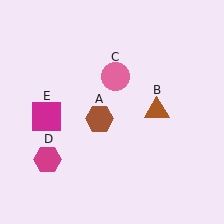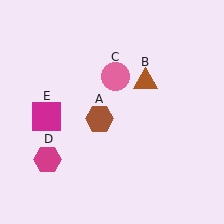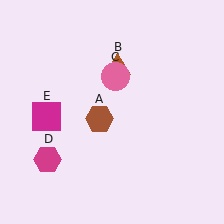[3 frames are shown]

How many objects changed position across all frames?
1 object changed position: brown triangle (object B).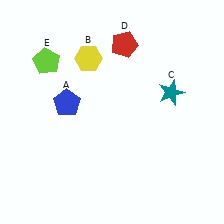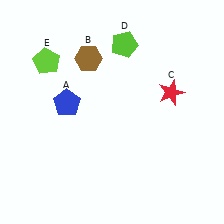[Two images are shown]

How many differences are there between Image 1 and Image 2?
There are 3 differences between the two images.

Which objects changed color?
B changed from yellow to brown. C changed from teal to red. D changed from red to lime.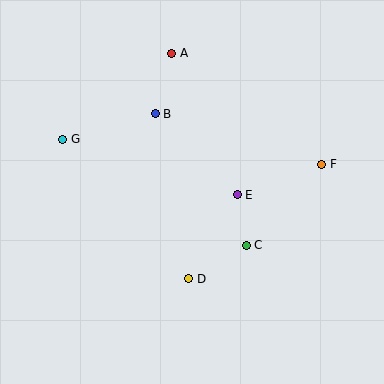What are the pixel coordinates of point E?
Point E is at (237, 195).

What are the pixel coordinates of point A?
Point A is at (172, 53).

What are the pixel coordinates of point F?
Point F is at (322, 164).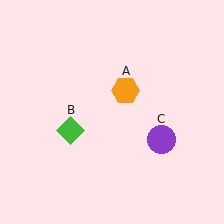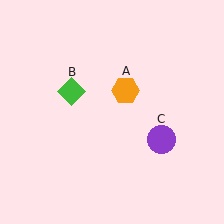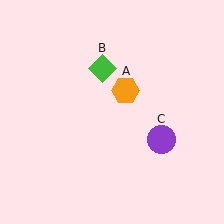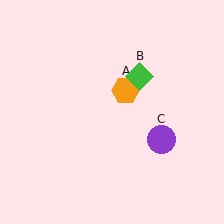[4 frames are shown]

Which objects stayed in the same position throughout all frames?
Orange hexagon (object A) and purple circle (object C) remained stationary.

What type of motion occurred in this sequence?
The green diamond (object B) rotated clockwise around the center of the scene.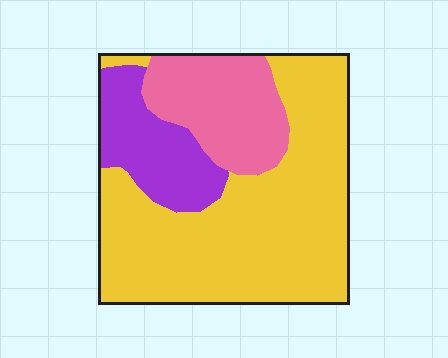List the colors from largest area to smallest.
From largest to smallest: yellow, pink, purple.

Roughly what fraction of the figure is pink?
Pink takes up between a sixth and a third of the figure.